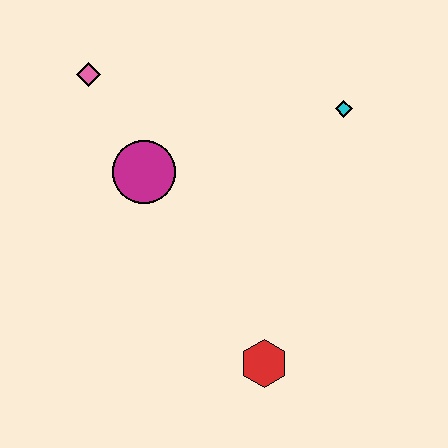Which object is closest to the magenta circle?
The pink diamond is closest to the magenta circle.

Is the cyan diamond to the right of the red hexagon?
Yes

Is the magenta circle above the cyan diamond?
No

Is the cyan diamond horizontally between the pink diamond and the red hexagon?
No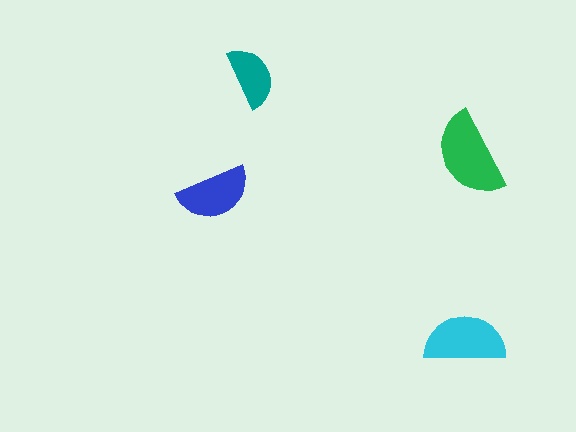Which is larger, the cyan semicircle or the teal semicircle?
The cyan one.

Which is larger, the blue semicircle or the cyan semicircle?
The cyan one.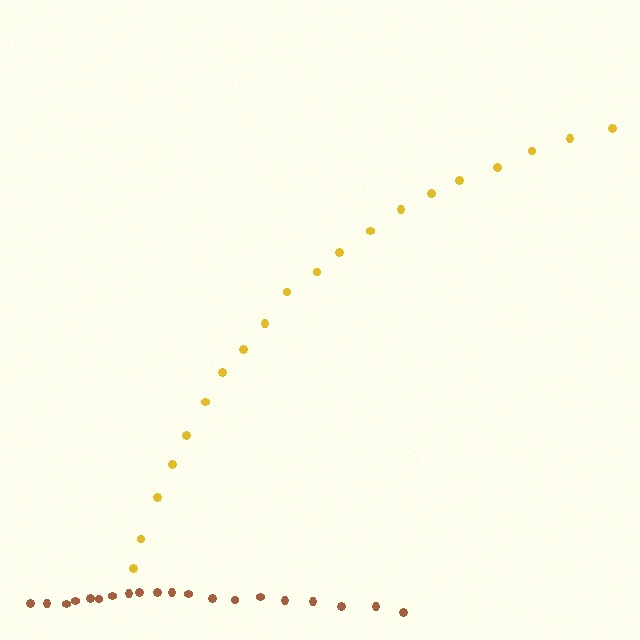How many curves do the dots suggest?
There are 2 distinct paths.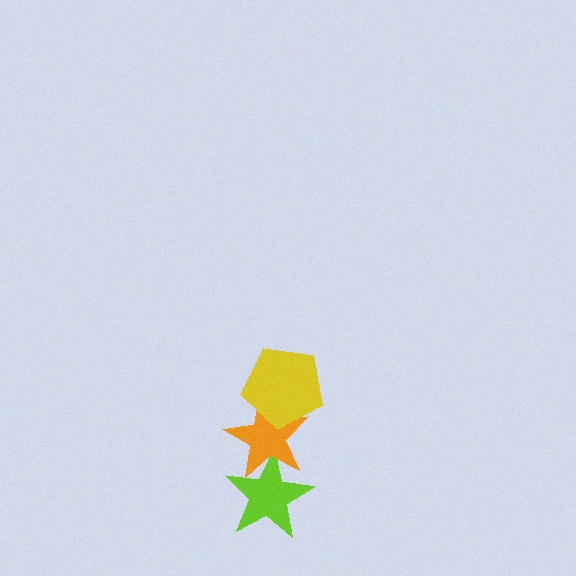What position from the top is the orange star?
The orange star is 2nd from the top.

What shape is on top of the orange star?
The yellow pentagon is on top of the orange star.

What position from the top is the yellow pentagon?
The yellow pentagon is 1st from the top.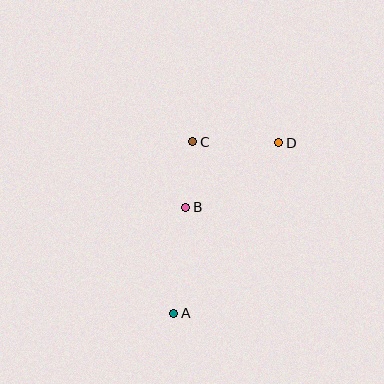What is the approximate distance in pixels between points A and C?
The distance between A and C is approximately 173 pixels.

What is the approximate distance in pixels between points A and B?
The distance between A and B is approximately 107 pixels.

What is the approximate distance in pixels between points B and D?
The distance between B and D is approximately 113 pixels.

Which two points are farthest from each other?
Points A and D are farthest from each other.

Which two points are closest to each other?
Points B and C are closest to each other.